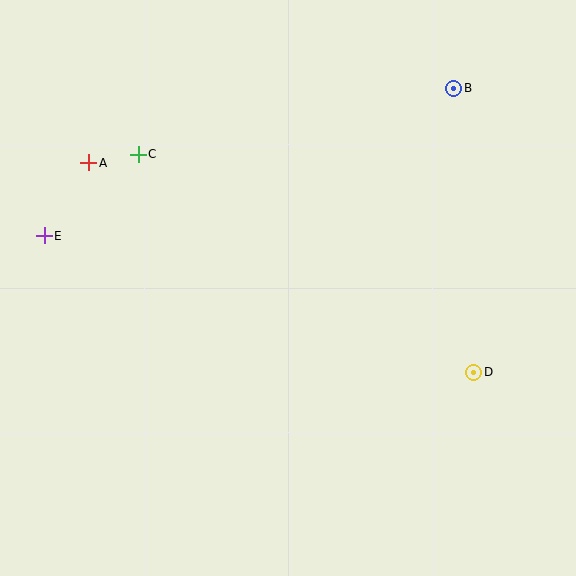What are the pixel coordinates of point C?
Point C is at (138, 154).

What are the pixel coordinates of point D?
Point D is at (474, 372).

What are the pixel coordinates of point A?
Point A is at (89, 163).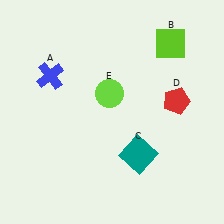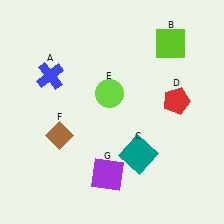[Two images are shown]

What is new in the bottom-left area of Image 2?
A brown diamond (F) was added in the bottom-left area of Image 2.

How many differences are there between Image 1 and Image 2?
There are 2 differences between the two images.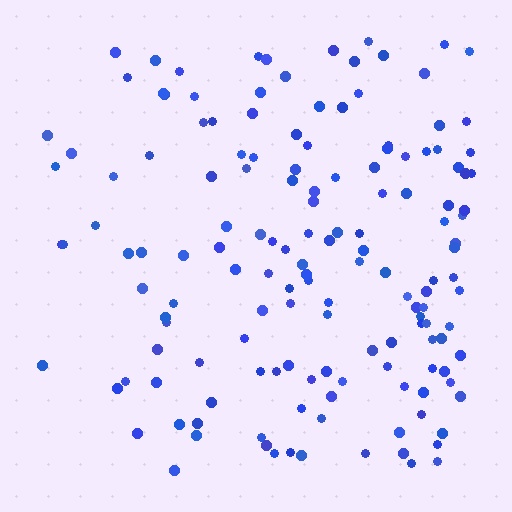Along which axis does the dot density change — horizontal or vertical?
Horizontal.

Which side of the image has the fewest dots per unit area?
The left.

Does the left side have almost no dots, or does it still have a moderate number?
Still a moderate number, just noticeably fewer than the right.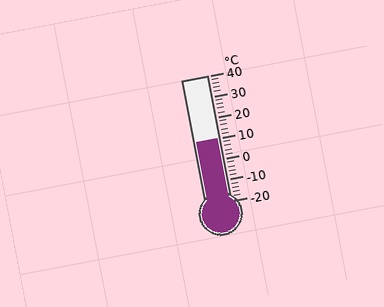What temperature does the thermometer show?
The thermometer shows approximately 10°C.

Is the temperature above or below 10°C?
The temperature is at 10°C.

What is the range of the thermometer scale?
The thermometer scale ranges from -20°C to 40°C.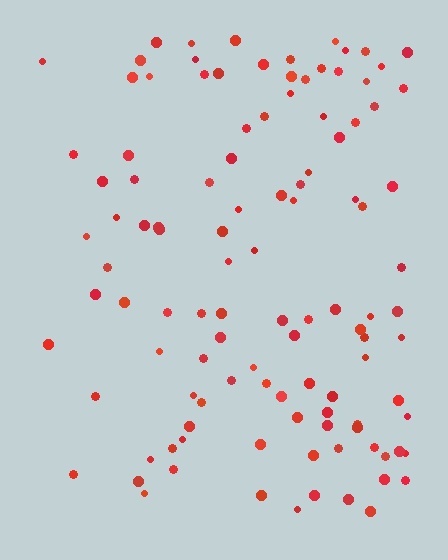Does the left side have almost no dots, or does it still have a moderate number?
Still a moderate number, just noticeably fewer than the right.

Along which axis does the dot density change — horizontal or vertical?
Horizontal.